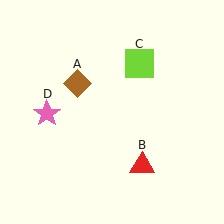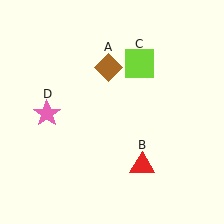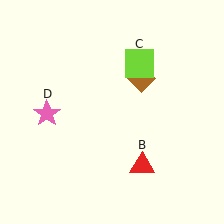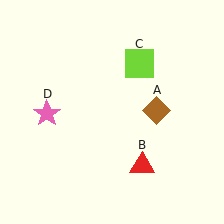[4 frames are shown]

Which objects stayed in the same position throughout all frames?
Red triangle (object B) and lime square (object C) and pink star (object D) remained stationary.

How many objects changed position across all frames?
1 object changed position: brown diamond (object A).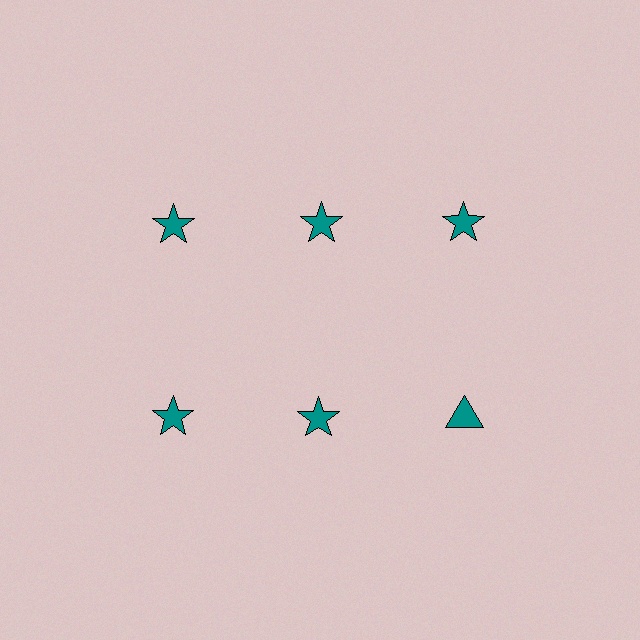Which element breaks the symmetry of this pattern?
The teal triangle in the second row, center column breaks the symmetry. All other shapes are teal stars.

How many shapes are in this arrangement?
There are 6 shapes arranged in a grid pattern.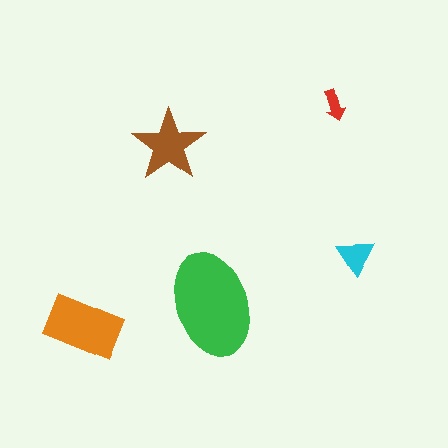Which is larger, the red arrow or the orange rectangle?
The orange rectangle.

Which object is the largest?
The green ellipse.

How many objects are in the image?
There are 5 objects in the image.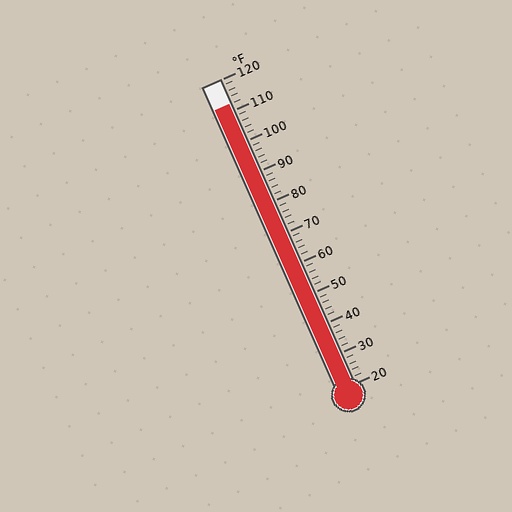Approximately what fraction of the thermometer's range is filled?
The thermometer is filled to approximately 90% of its range.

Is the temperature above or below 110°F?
The temperature is above 110°F.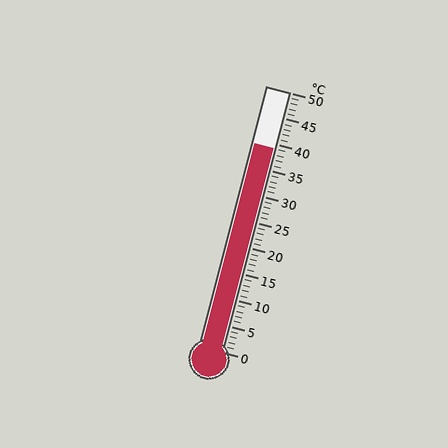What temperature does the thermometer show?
The thermometer shows approximately 39°C.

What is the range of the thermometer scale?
The thermometer scale ranges from 0°C to 50°C.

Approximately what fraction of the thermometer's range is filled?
The thermometer is filled to approximately 80% of its range.